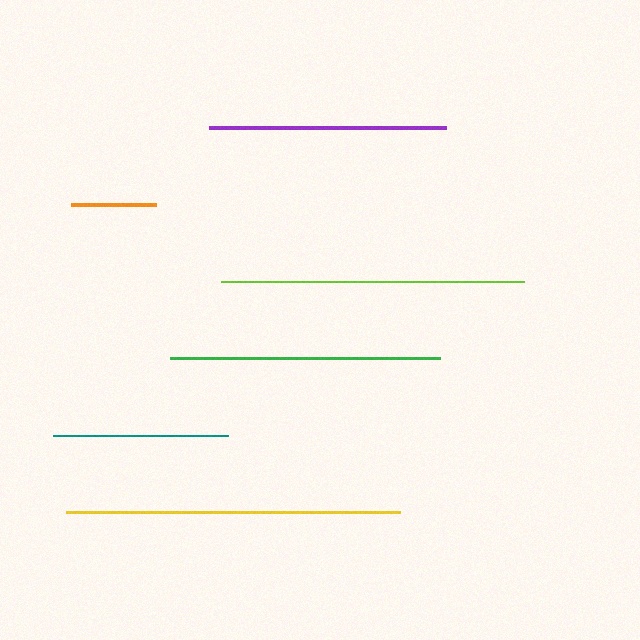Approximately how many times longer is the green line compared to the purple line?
The green line is approximately 1.1 times the length of the purple line.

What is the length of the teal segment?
The teal segment is approximately 175 pixels long.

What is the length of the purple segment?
The purple segment is approximately 237 pixels long.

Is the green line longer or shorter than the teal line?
The green line is longer than the teal line.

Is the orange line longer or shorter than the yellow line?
The yellow line is longer than the orange line.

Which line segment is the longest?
The yellow line is the longest at approximately 334 pixels.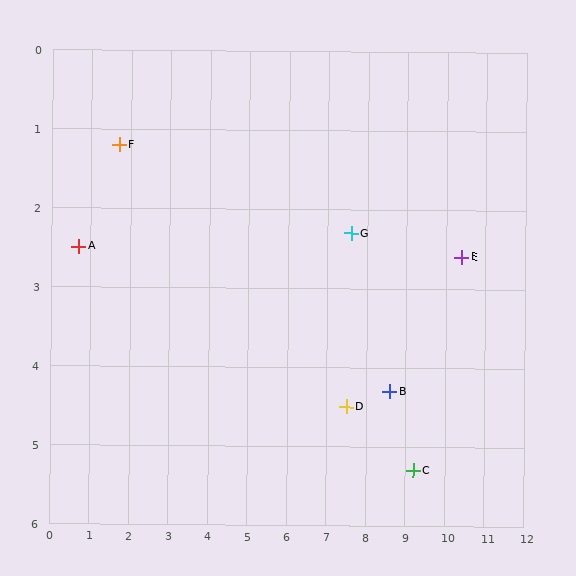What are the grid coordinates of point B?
Point B is at approximately (8.6, 4.3).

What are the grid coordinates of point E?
Point E is at approximately (10.4, 2.6).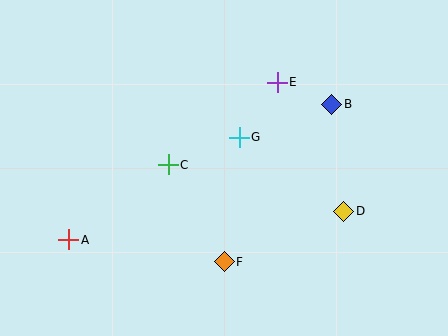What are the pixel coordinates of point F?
Point F is at (224, 262).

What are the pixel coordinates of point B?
Point B is at (332, 104).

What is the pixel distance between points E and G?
The distance between E and G is 67 pixels.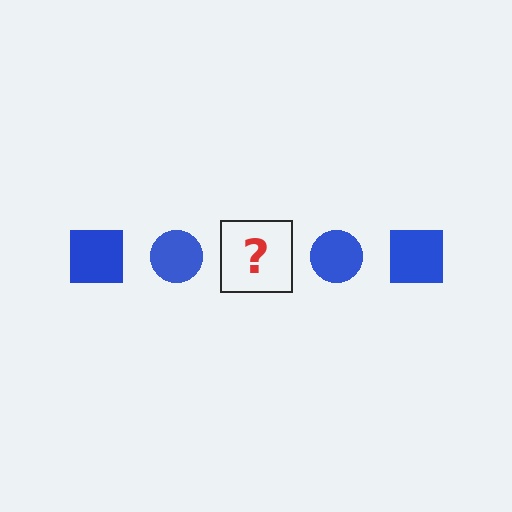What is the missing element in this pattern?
The missing element is a blue square.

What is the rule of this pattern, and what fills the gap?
The rule is that the pattern cycles through square, circle shapes in blue. The gap should be filled with a blue square.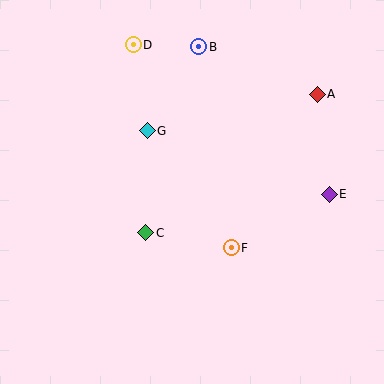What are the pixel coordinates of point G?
Point G is at (147, 131).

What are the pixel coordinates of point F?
Point F is at (231, 248).